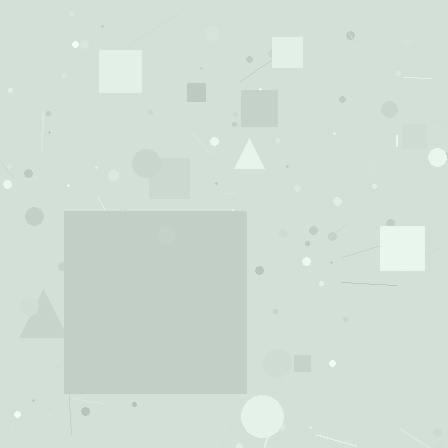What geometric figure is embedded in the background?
A square is embedded in the background.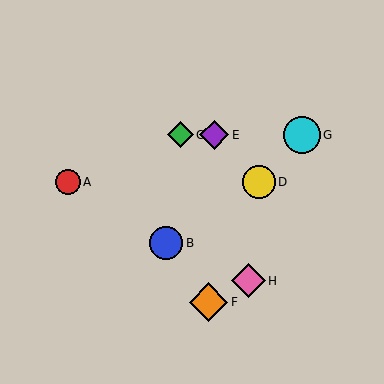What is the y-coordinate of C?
Object C is at y≈135.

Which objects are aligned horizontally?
Objects C, E, G are aligned horizontally.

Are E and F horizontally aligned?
No, E is at y≈135 and F is at y≈302.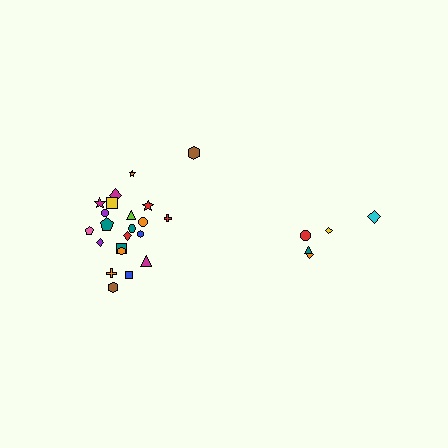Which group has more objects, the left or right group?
The left group.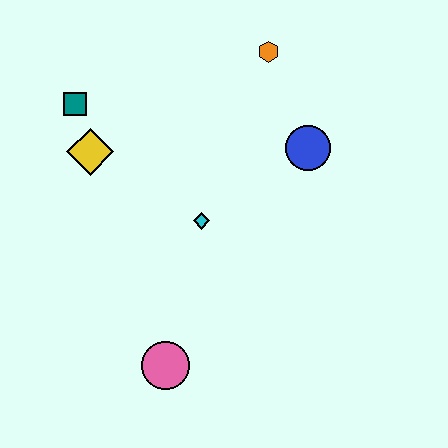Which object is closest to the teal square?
The yellow diamond is closest to the teal square.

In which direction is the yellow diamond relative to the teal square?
The yellow diamond is below the teal square.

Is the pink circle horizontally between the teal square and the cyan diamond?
Yes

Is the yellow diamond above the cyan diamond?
Yes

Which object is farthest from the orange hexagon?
The pink circle is farthest from the orange hexagon.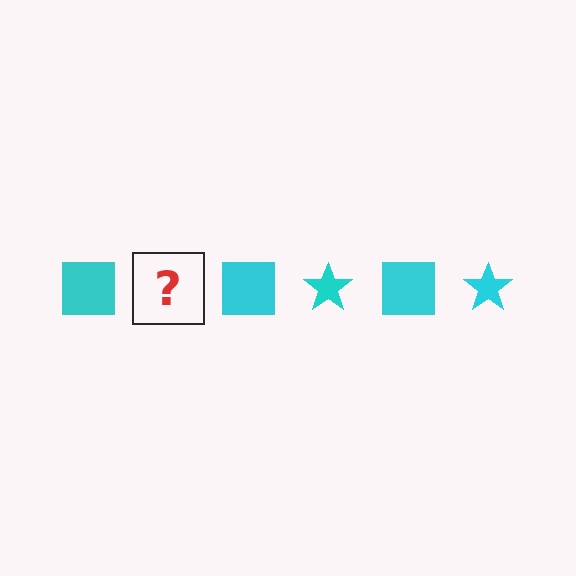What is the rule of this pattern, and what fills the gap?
The rule is that the pattern cycles through square, star shapes in cyan. The gap should be filled with a cyan star.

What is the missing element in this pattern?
The missing element is a cyan star.